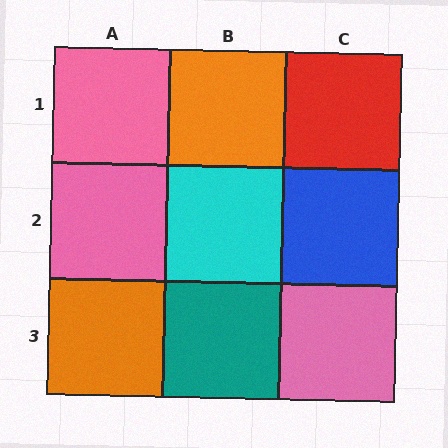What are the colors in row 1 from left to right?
Pink, orange, red.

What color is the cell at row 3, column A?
Orange.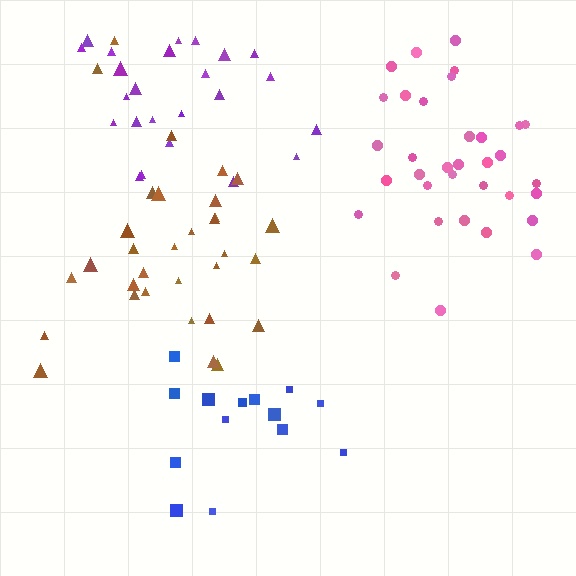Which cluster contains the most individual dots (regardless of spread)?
Pink (34).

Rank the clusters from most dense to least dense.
pink, purple, brown, blue.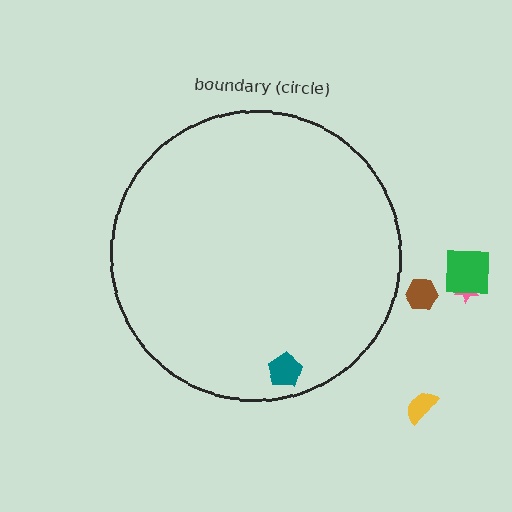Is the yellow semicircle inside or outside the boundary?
Outside.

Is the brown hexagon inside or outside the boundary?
Outside.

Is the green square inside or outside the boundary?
Outside.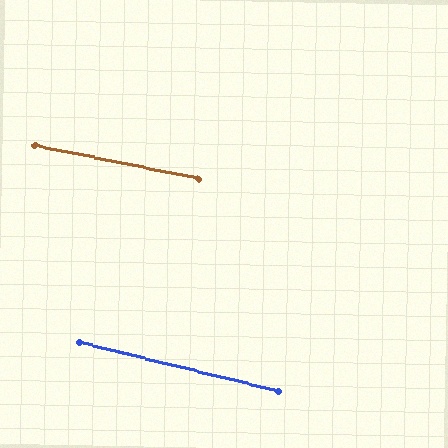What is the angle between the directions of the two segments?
Approximately 2 degrees.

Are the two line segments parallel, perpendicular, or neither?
Parallel — their directions differ by only 2.0°.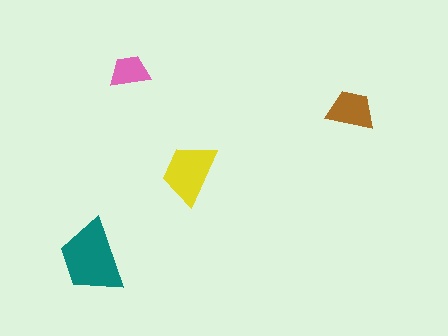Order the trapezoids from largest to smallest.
the teal one, the yellow one, the brown one, the pink one.